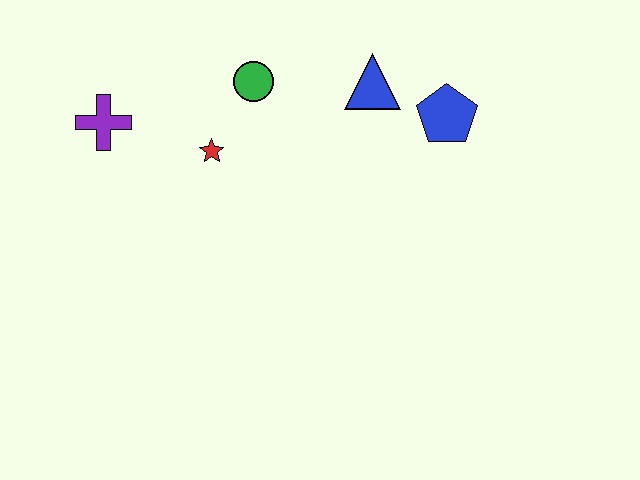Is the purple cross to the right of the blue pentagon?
No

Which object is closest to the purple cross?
The red star is closest to the purple cross.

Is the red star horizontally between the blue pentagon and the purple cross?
Yes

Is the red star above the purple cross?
No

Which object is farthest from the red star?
The blue pentagon is farthest from the red star.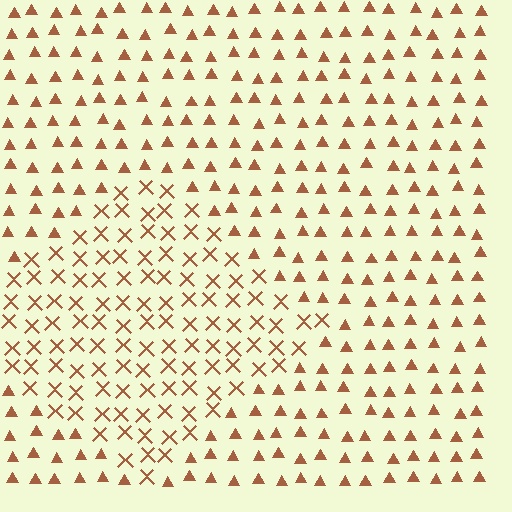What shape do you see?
I see a diamond.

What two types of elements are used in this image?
The image uses X marks inside the diamond region and triangles outside it.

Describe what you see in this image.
The image is filled with small brown elements arranged in a uniform grid. A diamond-shaped region contains X marks, while the surrounding area contains triangles. The boundary is defined purely by the change in element shape.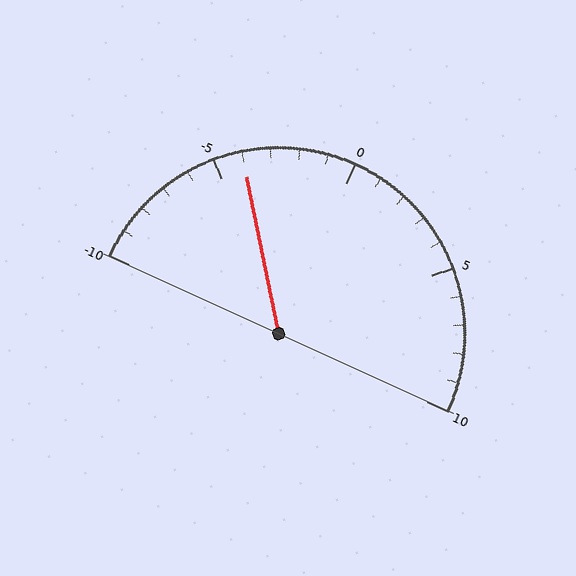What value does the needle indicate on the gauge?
The needle indicates approximately -4.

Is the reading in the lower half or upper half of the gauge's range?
The reading is in the lower half of the range (-10 to 10).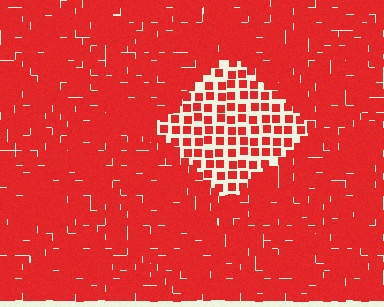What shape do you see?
I see a diamond.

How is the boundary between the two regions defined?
The boundary is defined by a change in element density (approximately 2.3x ratio). All elements are the same color, size, and shape.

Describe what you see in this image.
The image contains small red elements arranged at two different densities. A diamond-shaped region is visible where the elements are less densely packed than the surrounding area.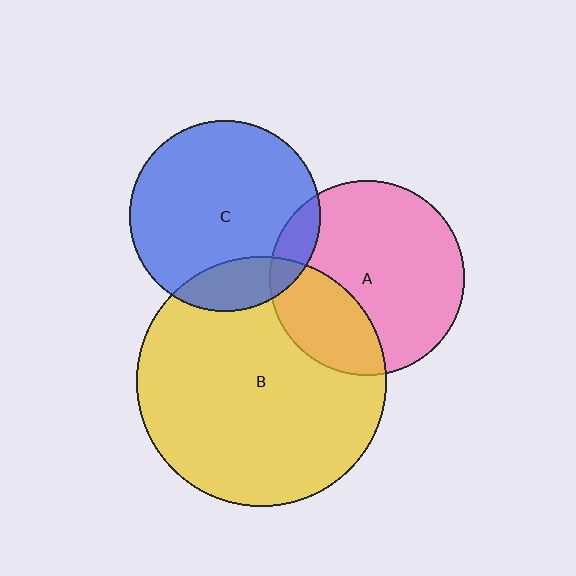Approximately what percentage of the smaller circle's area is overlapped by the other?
Approximately 10%.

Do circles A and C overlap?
Yes.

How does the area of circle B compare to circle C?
Approximately 1.7 times.